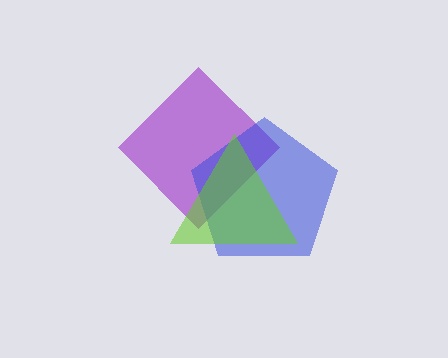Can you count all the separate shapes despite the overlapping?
Yes, there are 3 separate shapes.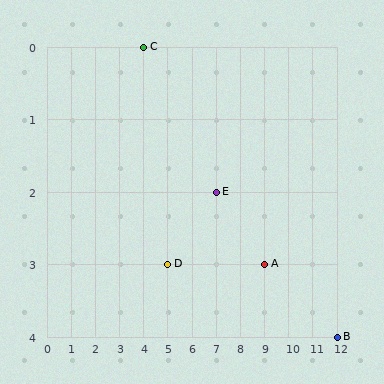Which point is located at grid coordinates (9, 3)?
Point A is at (9, 3).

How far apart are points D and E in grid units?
Points D and E are 2 columns and 1 row apart (about 2.2 grid units diagonally).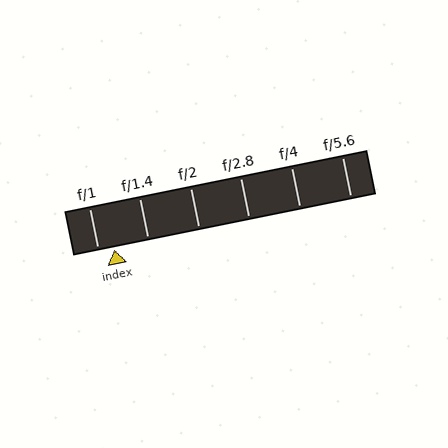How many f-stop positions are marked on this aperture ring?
There are 6 f-stop positions marked.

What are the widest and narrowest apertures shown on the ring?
The widest aperture shown is f/1 and the narrowest is f/5.6.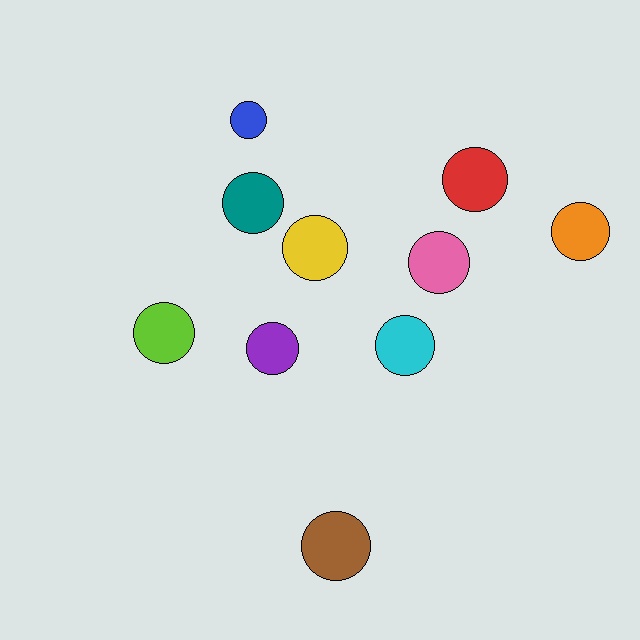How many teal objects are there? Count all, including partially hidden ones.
There is 1 teal object.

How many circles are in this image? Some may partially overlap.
There are 10 circles.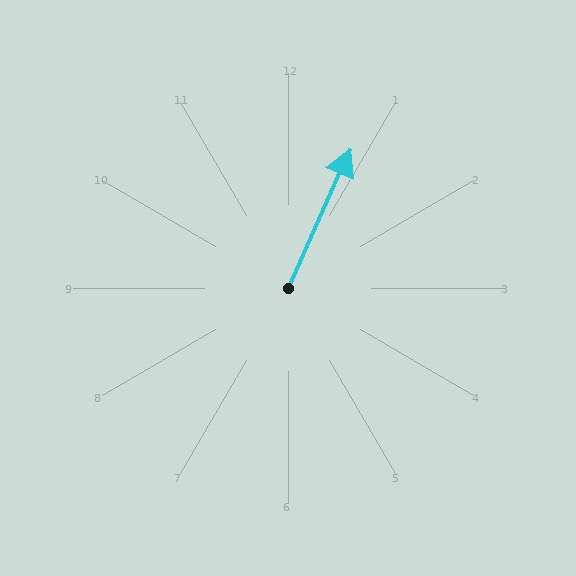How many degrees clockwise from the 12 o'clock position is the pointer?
Approximately 24 degrees.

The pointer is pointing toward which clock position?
Roughly 1 o'clock.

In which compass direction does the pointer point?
Northeast.